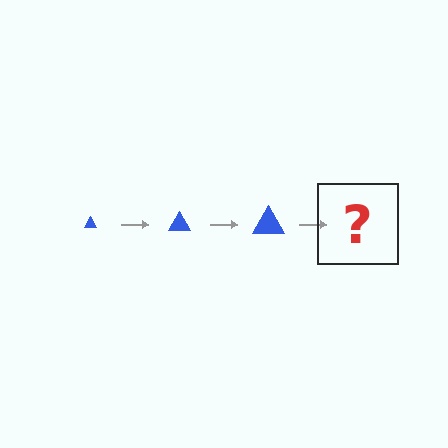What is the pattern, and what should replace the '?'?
The pattern is that the triangle gets progressively larger each step. The '?' should be a blue triangle, larger than the previous one.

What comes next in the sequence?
The next element should be a blue triangle, larger than the previous one.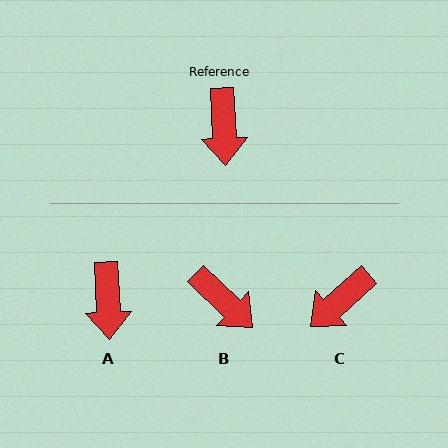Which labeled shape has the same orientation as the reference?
A.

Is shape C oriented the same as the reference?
No, it is off by about 51 degrees.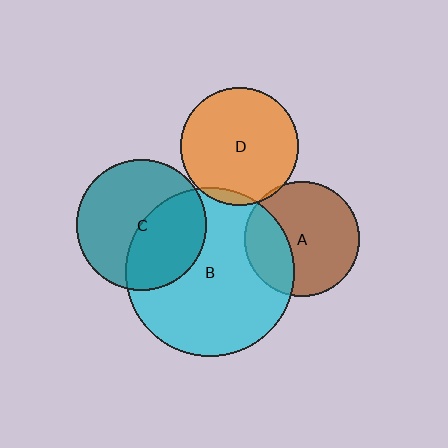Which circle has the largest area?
Circle B (cyan).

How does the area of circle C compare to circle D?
Approximately 1.2 times.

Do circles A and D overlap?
Yes.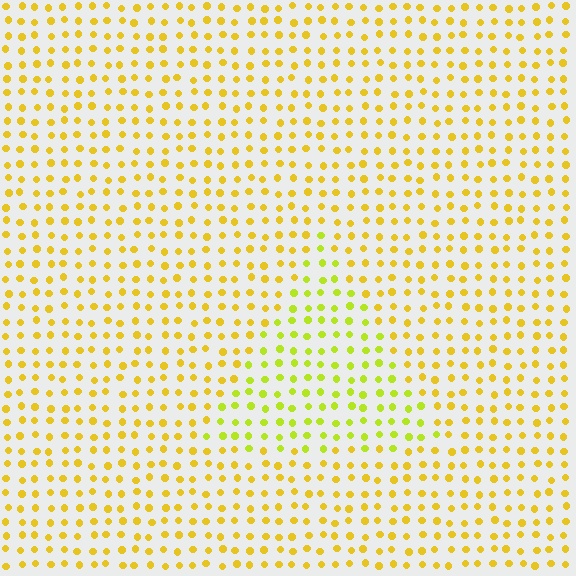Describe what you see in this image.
The image is filled with small yellow elements in a uniform arrangement. A triangle-shaped region is visible where the elements are tinted to a slightly different hue, forming a subtle color boundary.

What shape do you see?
I see a triangle.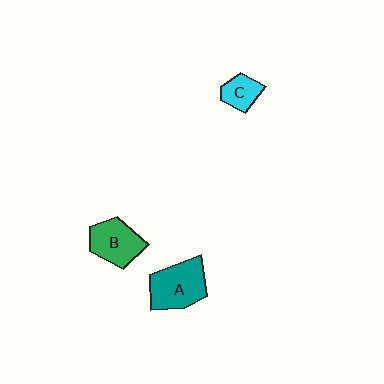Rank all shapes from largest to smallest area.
From largest to smallest: A (teal), B (green), C (cyan).